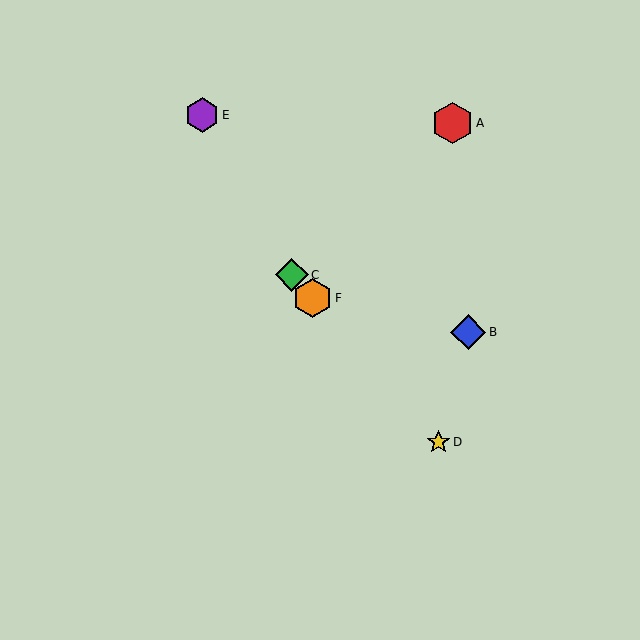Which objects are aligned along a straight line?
Objects C, D, F are aligned along a straight line.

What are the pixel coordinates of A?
Object A is at (452, 123).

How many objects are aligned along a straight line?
3 objects (C, D, F) are aligned along a straight line.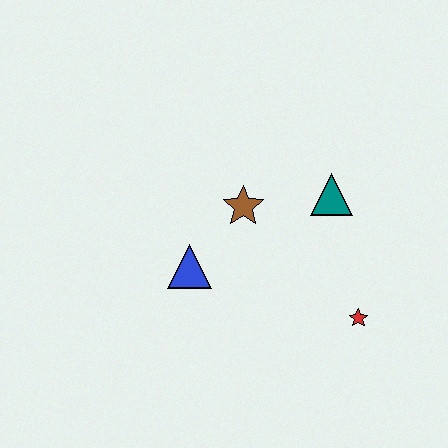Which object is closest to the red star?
The teal triangle is closest to the red star.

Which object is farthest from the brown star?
The red star is farthest from the brown star.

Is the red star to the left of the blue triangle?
No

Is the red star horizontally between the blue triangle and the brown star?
No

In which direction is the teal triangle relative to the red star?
The teal triangle is above the red star.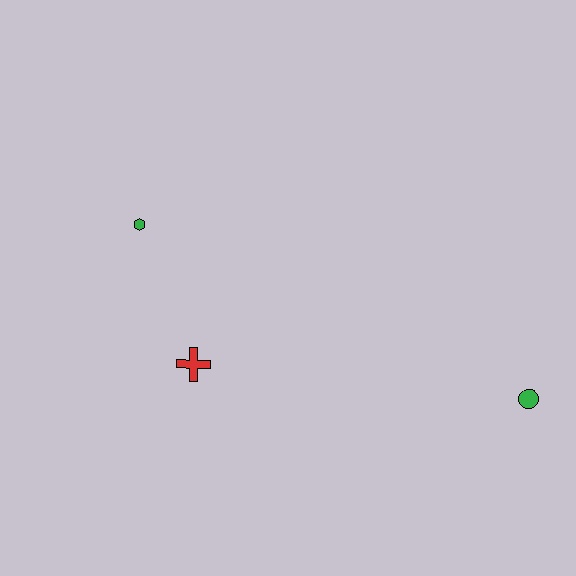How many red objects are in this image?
There is 1 red object.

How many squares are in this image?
There are no squares.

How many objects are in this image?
There are 3 objects.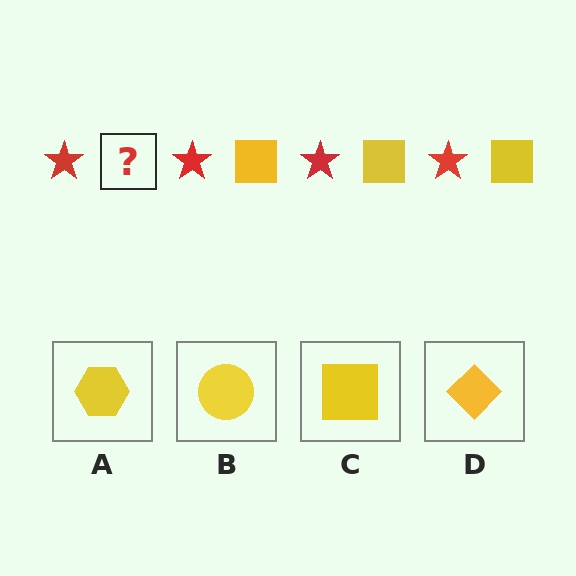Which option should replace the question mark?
Option C.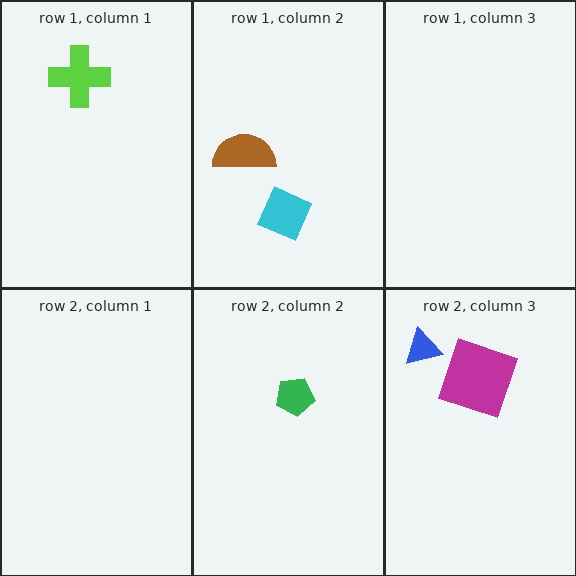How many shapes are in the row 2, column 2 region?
1.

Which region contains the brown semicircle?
The row 1, column 2 region.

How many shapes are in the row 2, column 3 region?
2.